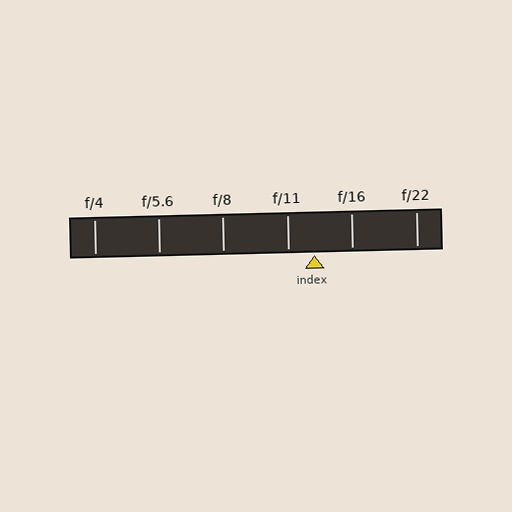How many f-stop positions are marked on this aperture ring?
There are 6 f-stop positions marked.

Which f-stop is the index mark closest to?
The index mark is closest to f/11.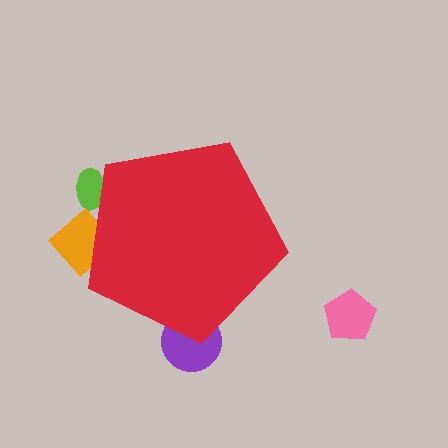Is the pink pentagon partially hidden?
No, the pink pentagon is fully visible.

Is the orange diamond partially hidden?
Yes, the orange diamond is partially hidden behind the red pentagon.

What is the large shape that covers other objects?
A red pentagon.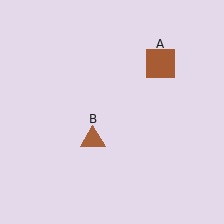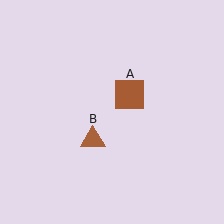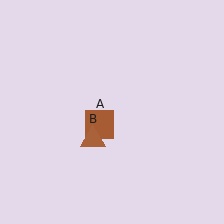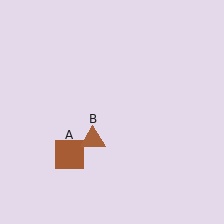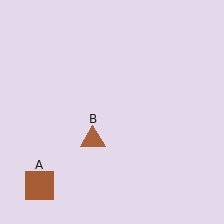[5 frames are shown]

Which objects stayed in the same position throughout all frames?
Brown triangle (object B) remained stationary.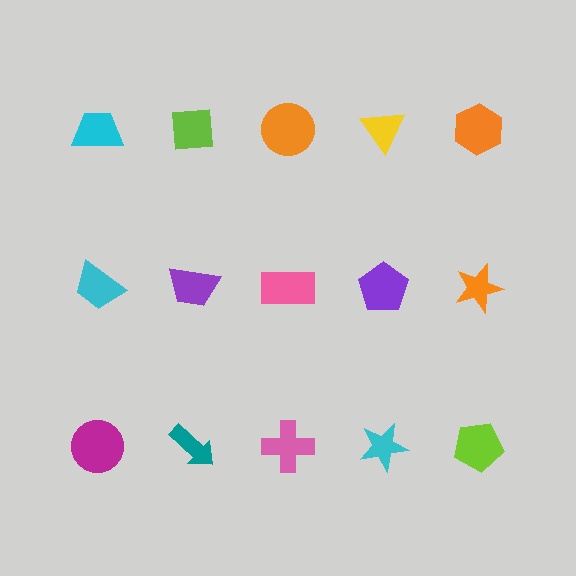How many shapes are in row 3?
5 shapes.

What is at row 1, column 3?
An orange circle.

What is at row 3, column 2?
A teal arrow.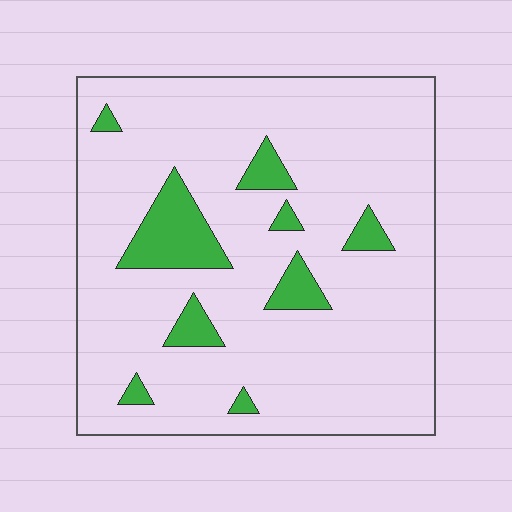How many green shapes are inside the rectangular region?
9.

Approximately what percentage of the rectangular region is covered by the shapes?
Approximately 10%.